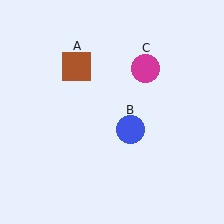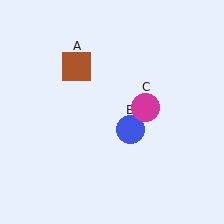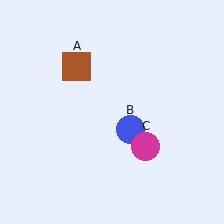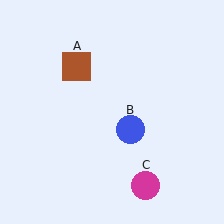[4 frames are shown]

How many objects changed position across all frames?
1 object changed position: magenta circle (object C).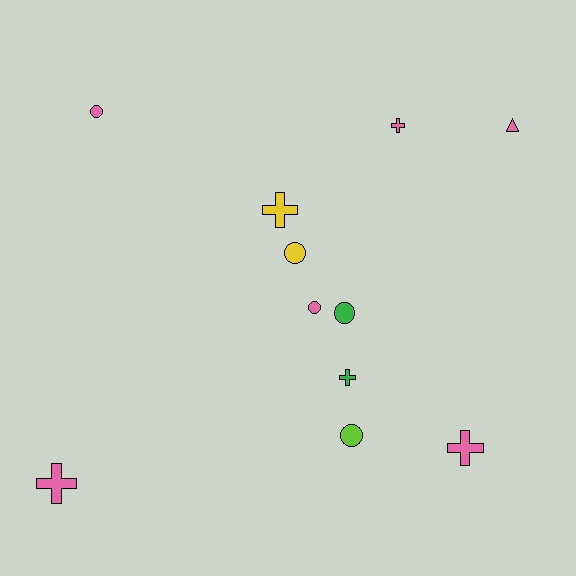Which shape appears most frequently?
Cross, with 5 objects.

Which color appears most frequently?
Pink, with 6 objects.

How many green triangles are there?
There are no green triangles.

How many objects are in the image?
There are 11 objects.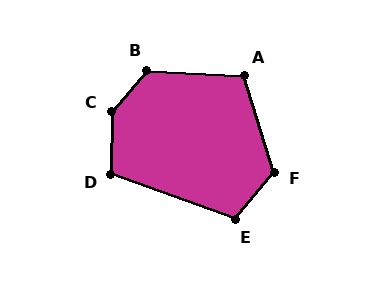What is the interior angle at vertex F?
Approximately 124 degrees (obtuse).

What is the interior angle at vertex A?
Approximately 110 degrees (obtuse).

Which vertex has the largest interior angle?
C, at approximately 140 degrees.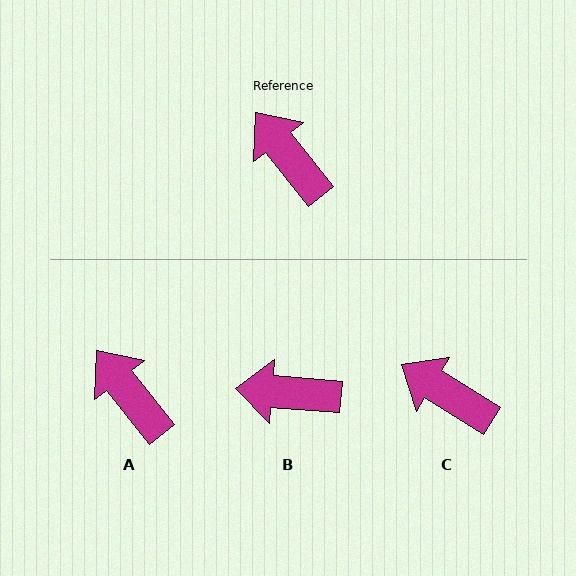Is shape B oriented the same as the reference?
No, it is off by about 47 degrees.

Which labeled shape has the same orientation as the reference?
A.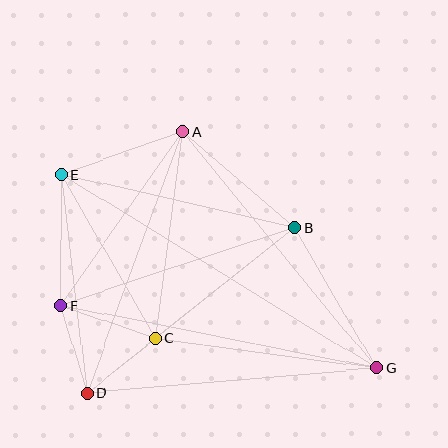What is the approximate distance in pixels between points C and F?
The distance between C and F is approximately 100 pixels.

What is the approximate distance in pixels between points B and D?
The distance between B and D is approximately 266 pixels.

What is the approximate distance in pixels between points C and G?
The distance between C and G is approximately 222 pixels.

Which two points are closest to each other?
Points C and D are closest to each other.